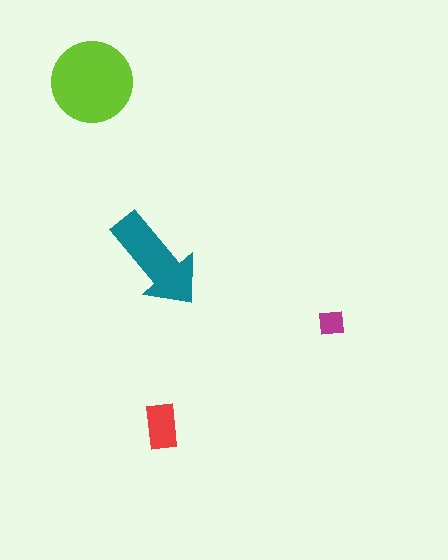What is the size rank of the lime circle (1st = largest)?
1st.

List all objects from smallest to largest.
The magenta square, the red rectangle, the teal arrow, the lime circle.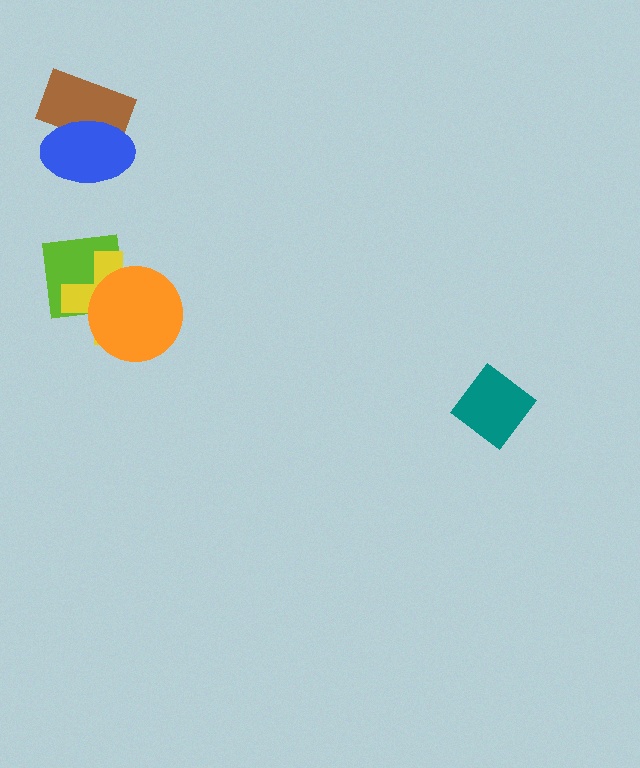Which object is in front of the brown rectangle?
The blue ellipse is in front of the brown rectangle.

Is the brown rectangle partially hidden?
Yes, it is partially covered by another shape.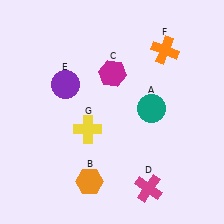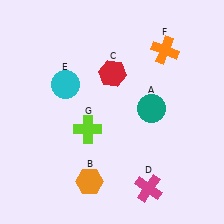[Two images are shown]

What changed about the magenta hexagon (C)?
In Image 1, C is magenta. In Image 2, it changed to red.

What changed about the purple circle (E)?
In Image 1, E is purple. In Image 2, it changed to cyan.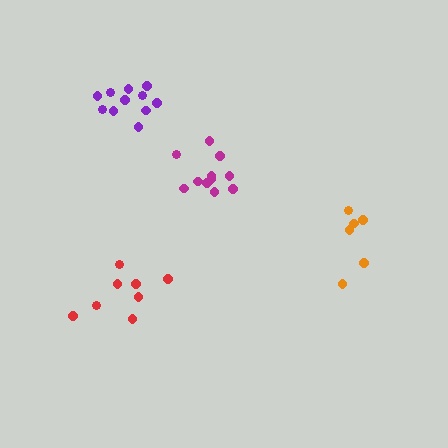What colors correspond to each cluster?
The clusters are colored: magenta, red, purple, orange.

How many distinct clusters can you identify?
There are 4 distinct clusters.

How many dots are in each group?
Group 1: 11 dots, Group 2: 8 dots, Group 3: 11 dots, Group 4: 6 dots (36 total).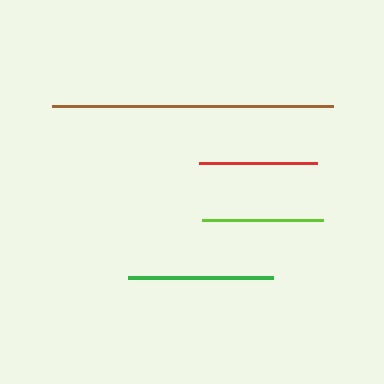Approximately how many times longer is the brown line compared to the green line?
The brown line is approximately 1.9 times the length of the green line.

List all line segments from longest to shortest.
From longest to shortest: brown, green, lime, red.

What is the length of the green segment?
The green segment is approximately 145 pixels long.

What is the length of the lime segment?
The lime segment is approximately 121 pixels long.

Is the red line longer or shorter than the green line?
The green line is longer than the red line.